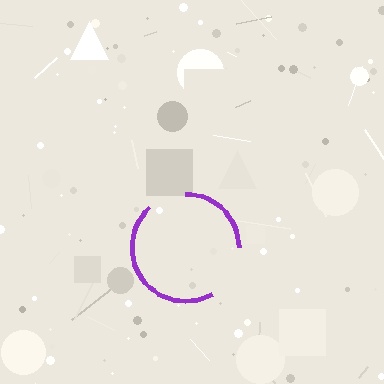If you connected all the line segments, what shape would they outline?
They would outline a circle.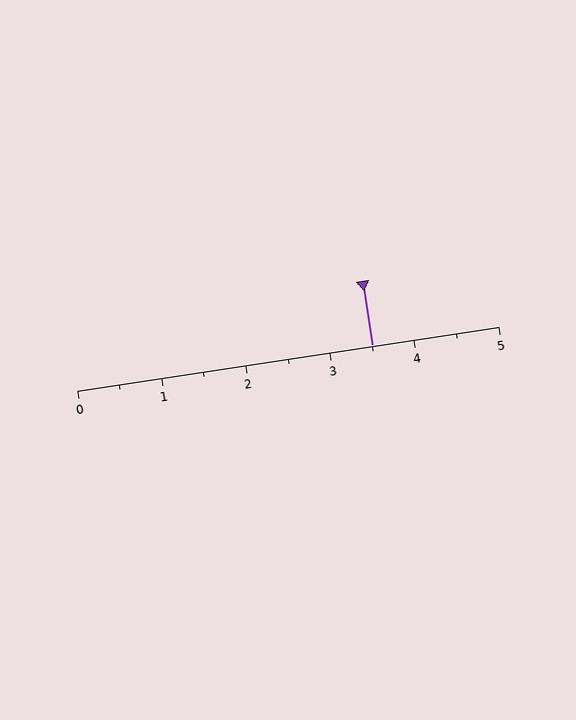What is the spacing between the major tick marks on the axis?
The major ticks are spaced 1 apart.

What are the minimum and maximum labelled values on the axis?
The axis runs from 0 to 5.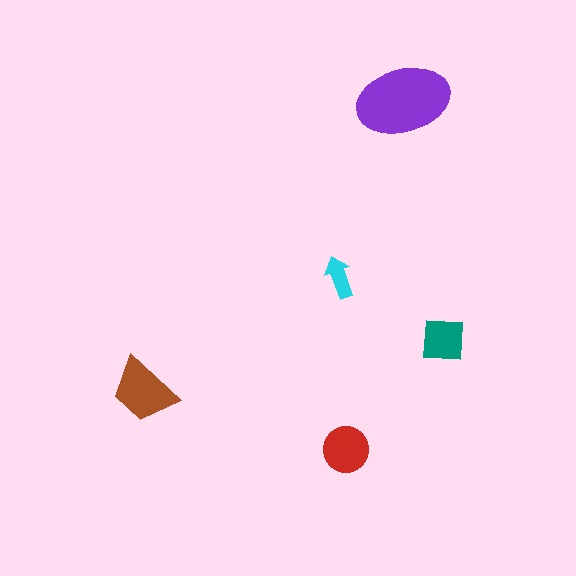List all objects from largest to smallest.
The purple ellipse, the brown trapezoid, the red circle, the teal square, the cyan arrow.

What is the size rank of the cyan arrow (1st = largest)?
5th.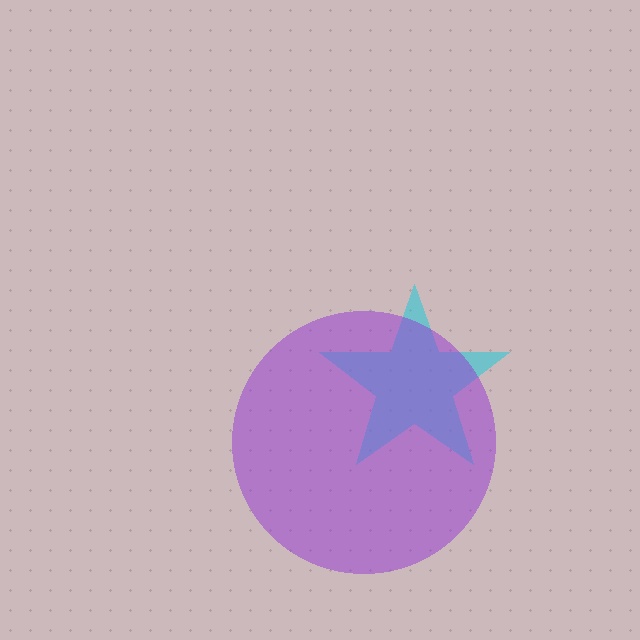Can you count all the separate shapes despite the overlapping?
Yes, there are 2 separate shapes.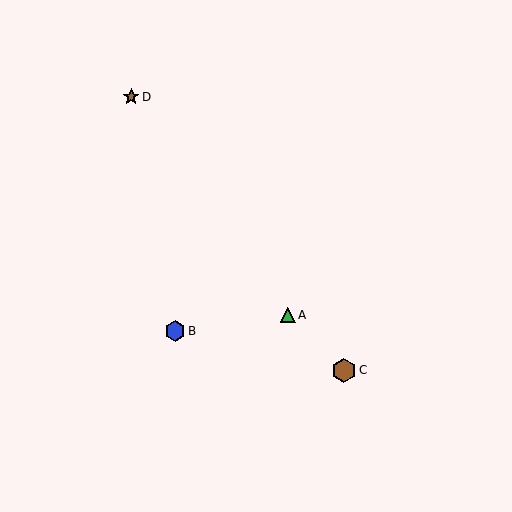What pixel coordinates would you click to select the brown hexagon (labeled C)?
Click at (344, 371) to select the brown hexagon C.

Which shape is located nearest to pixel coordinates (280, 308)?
The green triangle (labeled A) at (288, 315) is nearest to that location.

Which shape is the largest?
The brown hexagon (labeled C) is the largest.